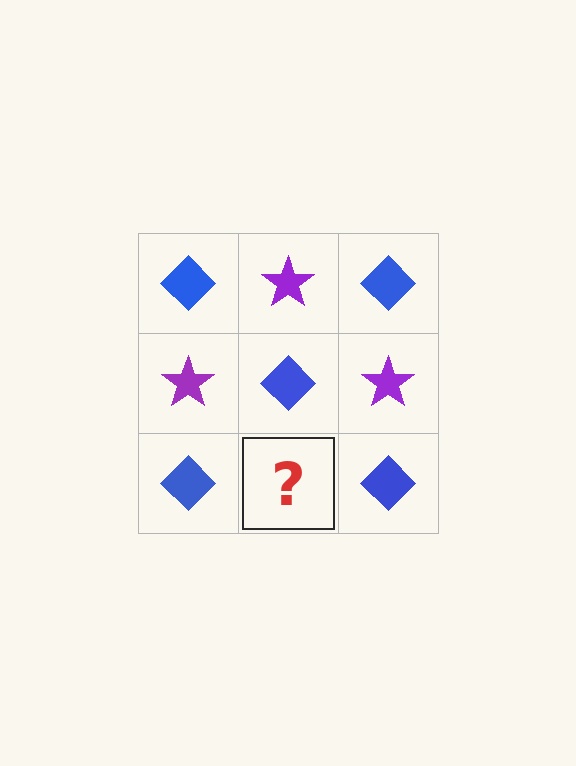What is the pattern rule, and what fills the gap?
The rule is that it alternates blue diamond and purple star in a checkerboard pattern. The gap should be filled with a purple star.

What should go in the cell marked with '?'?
The missing cell should contain a purple star.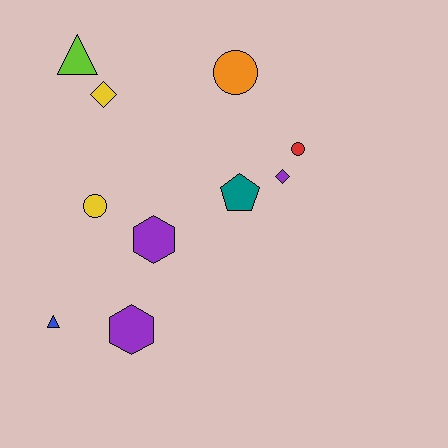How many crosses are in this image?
There are no crosses.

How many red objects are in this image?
There is 1 red object.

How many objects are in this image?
There are 10 objects.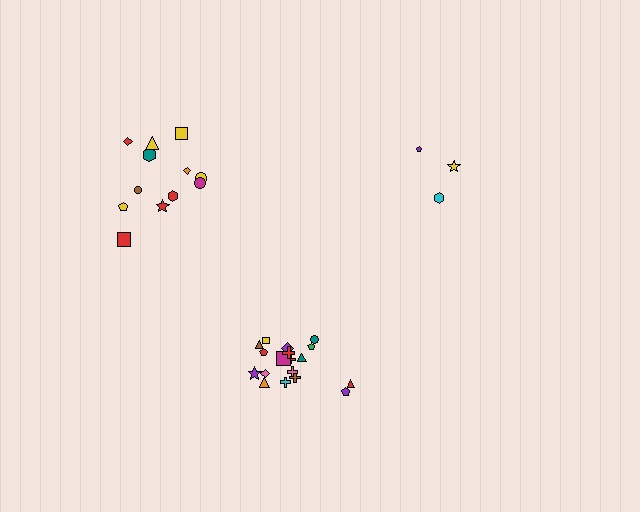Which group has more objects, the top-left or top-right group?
The top-left group.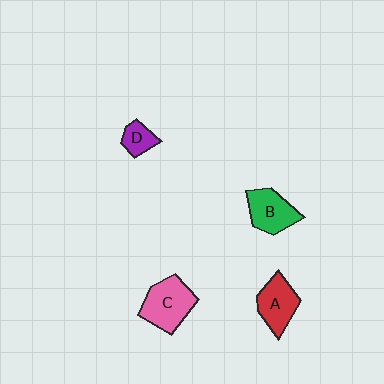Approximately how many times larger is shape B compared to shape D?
Approximately 1.9 times.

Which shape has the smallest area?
Shape D (purple).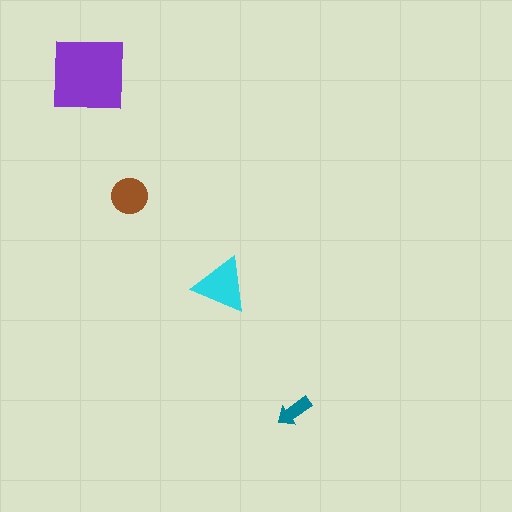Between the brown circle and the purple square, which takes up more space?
The purple square.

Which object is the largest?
The purple square.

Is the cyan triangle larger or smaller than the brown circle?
Larger.